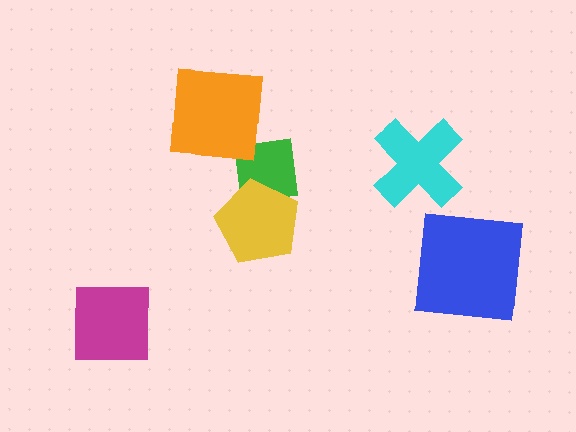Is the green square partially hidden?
Yes, it is partially covered by another shape.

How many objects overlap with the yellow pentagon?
1 object overlaps with the yellow pentagon.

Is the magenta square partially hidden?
No, no other shape covers it.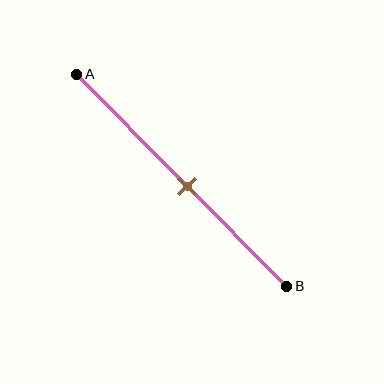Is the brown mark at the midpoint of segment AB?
Yes, the mark is approximately at the midpoint.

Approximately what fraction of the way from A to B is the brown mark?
The brown mark is approximately 55% of the way from A to B.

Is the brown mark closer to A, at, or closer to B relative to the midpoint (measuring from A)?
The brown mark is approximately at the midpoint of segment AB.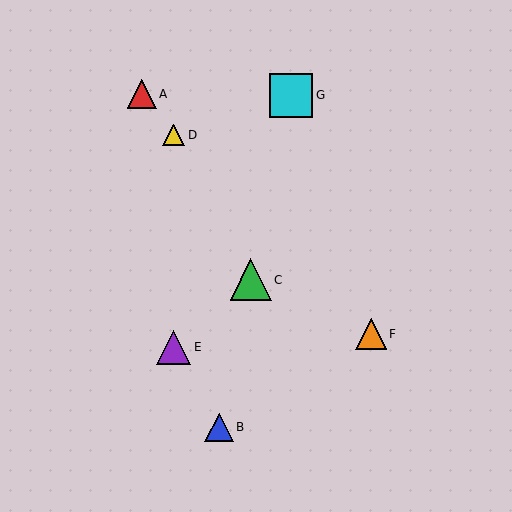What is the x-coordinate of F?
Object F is at x≈371.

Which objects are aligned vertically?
Objects D, E are aligned vertically.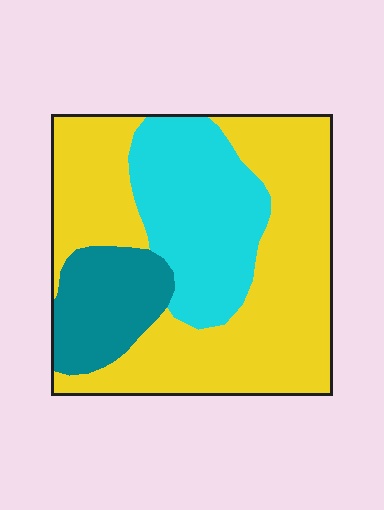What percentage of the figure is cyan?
Cyan takes up between a quarter and a half of the figure.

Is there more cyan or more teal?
Cyan.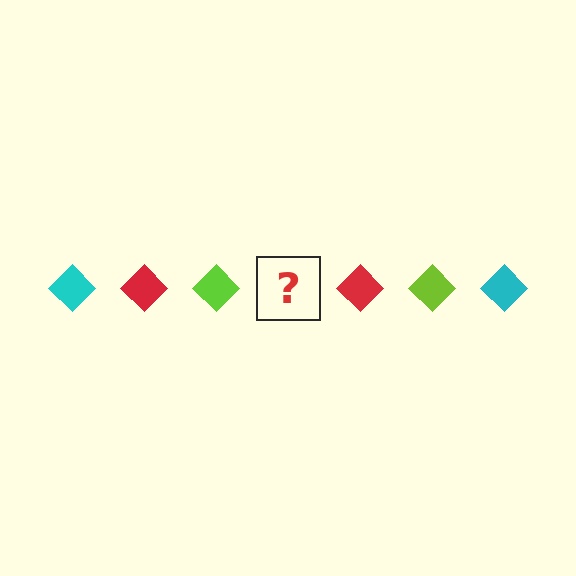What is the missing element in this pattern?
The missing element is a cyan diamond.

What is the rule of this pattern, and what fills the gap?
The rule is that the pattern cycles through cyan, red, lime diamonds. The gap should be filled with a cyan diamond.